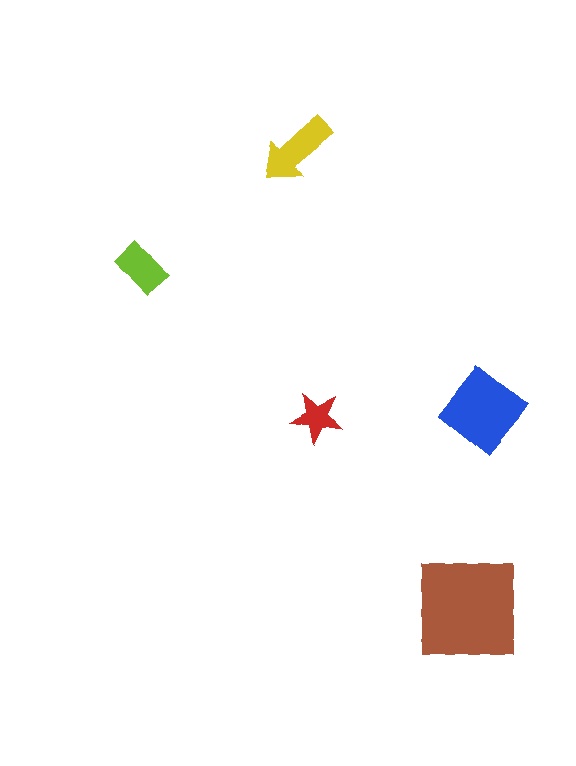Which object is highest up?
The yellow arrow is topmost.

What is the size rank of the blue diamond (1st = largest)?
2nd.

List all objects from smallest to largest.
The red star, the lime rectangle, the yellow arrow, the blue diamond, the brown square.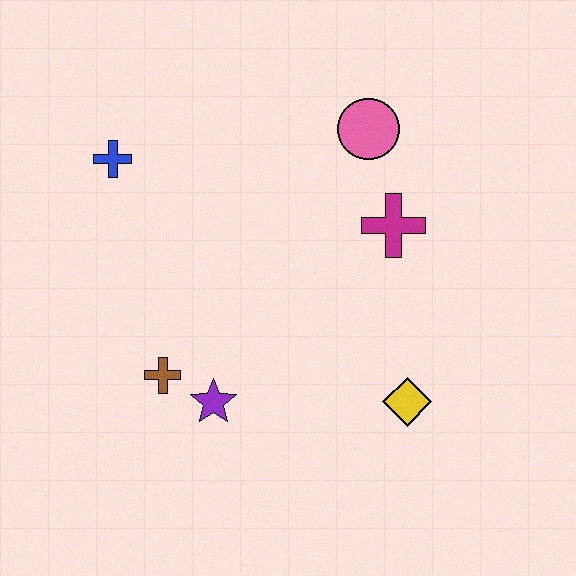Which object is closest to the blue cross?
The brown cross is closest to the blue cross.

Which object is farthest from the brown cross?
The pink circle is farthest from the brown cross.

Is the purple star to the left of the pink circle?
Yes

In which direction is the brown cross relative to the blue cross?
The brown cross is below the blue cross.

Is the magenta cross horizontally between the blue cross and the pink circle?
No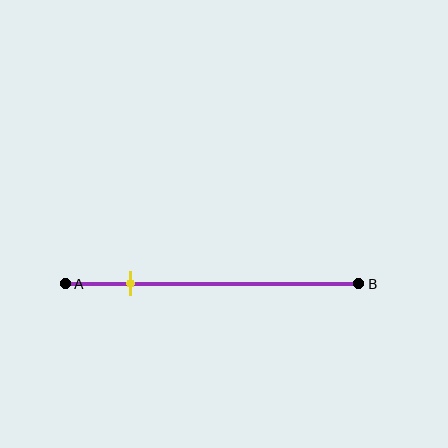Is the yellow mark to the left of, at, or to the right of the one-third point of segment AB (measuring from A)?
The yellow mark is to the left of the one-third point of segment AB.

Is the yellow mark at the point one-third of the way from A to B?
No, the mark is at about 20% from A, not at the 33% one-third point.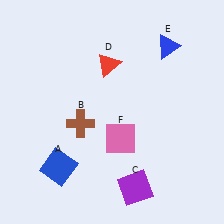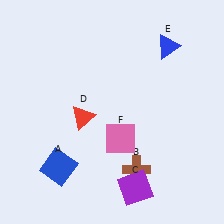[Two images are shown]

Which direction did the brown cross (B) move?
The brown cross (B) moved right.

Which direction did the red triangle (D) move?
The red triangle (D) moved down.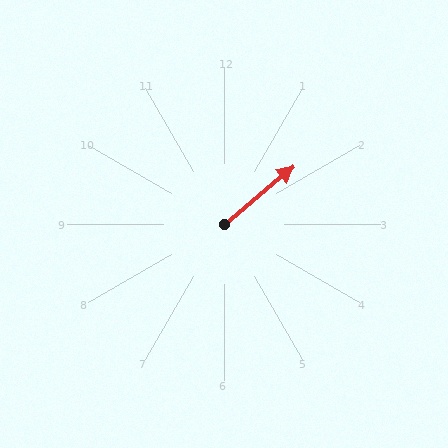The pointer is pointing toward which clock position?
Roughly 2 o'clock.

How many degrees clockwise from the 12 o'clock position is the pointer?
Approximately 50 degrees.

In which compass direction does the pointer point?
Northeast.